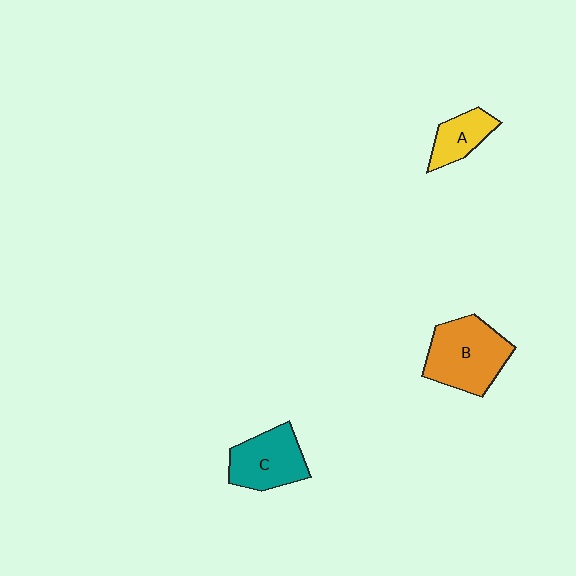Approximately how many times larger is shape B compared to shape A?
Approximately 2.1 times.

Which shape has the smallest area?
Shape A (yellow).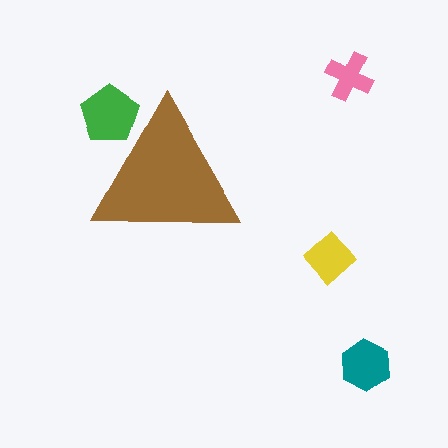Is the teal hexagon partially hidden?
No, the teal hexagon is fully visible.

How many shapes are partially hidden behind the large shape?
1 shape is partially hidden.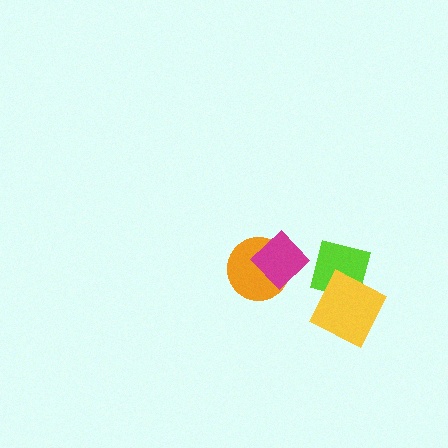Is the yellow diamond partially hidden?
No, no other shape covers it.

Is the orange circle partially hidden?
Yes, it is partially covered by another shape.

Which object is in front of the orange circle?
The magenta diamond is in front of the orange circle.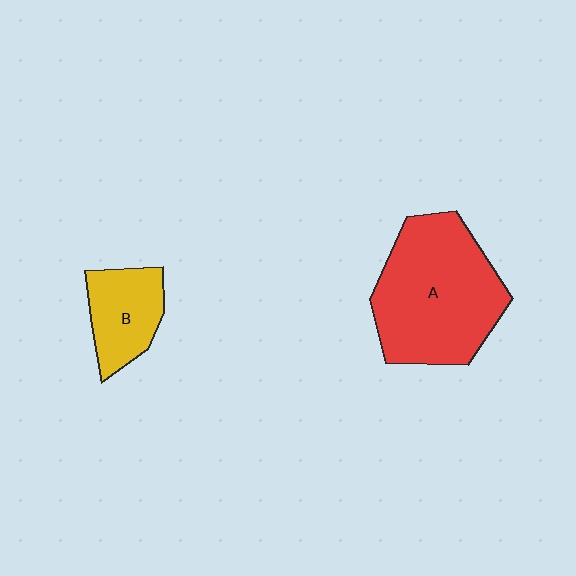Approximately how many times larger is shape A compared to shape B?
Approximately 2.4 times.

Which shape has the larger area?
Shape A (red).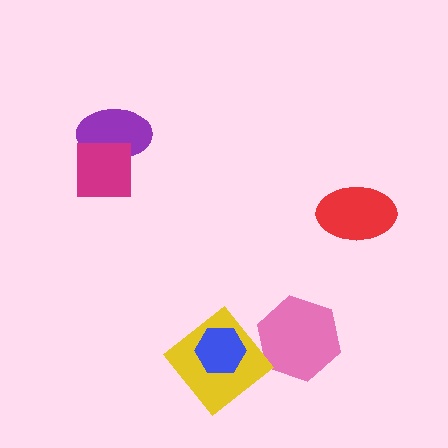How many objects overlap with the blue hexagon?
1 object overlaps with the blue hexagon.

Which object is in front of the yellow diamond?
The blue hexagon is in front of the yellow diamond.